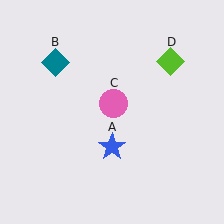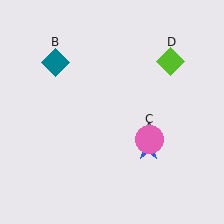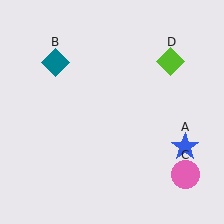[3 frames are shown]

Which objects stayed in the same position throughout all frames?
Teal diamond (object B) and lime diamond (object D) remained stationary.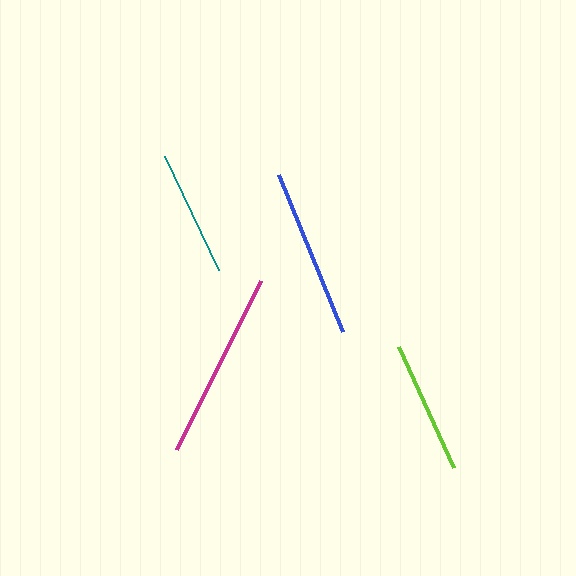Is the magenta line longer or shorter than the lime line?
The magenta line is longer than the lime line.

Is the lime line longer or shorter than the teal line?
The lime line is longer than the teal line.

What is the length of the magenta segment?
The magenta segment is approximately 188 pixels long.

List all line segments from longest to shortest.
From longest to shortest: magenta, blue, lime, teal.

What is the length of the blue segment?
The blue segment is approximately 170 pixels long.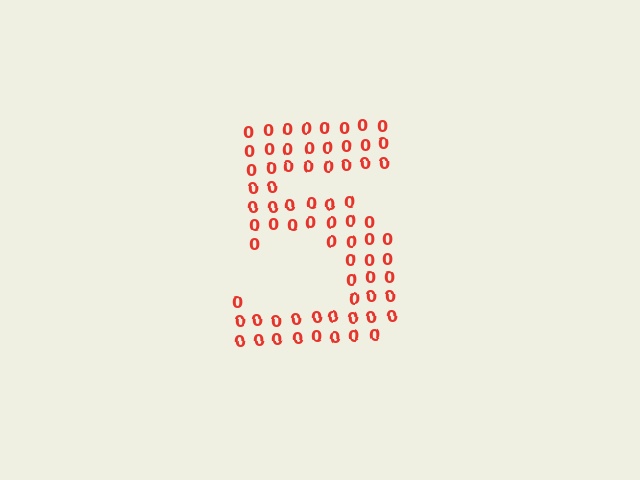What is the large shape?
The large shape is the digit 5.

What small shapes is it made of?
It is made of small digit 0's.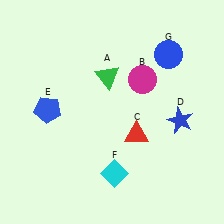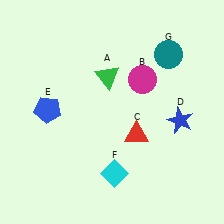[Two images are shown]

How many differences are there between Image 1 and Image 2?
There is 1 difference between the two images.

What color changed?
The circle (G) changed from blue in Image 1 to teal in Image 2.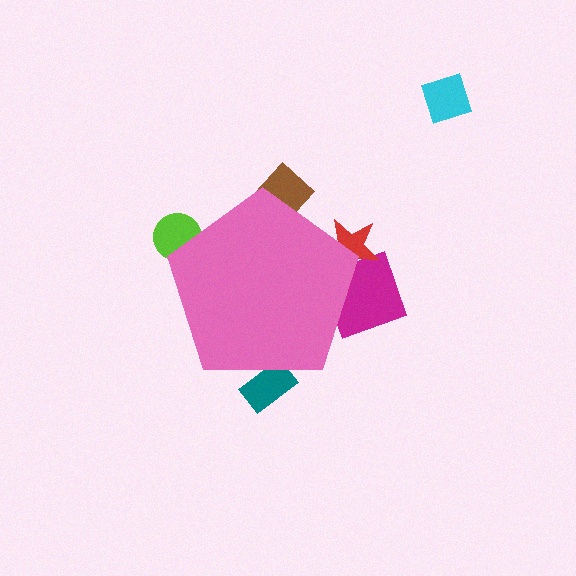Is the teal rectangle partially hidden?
Yes, the teal rectangle is partially hidden behind the pink pentagon.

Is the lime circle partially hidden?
Yes, the lime circle is partially hidden behind the pink pentagon.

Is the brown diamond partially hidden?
Yes, the brown diamond is partially hidden behind the pink pentagon.